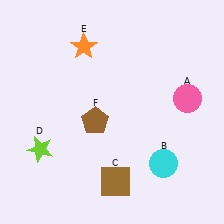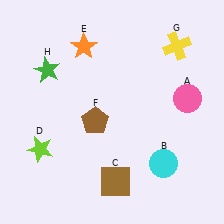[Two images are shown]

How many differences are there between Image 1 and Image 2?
There are 2 differences between the two images.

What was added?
A yellow cross (G), a green star (H) were added in Image 2.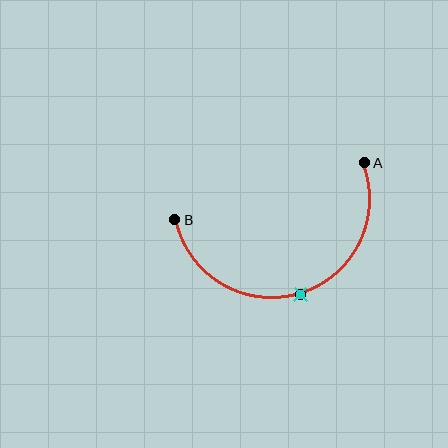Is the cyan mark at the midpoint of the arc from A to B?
Yes. The cyan mark lies on the arc at equal arc-length from both A and B — it is the arc midpoint.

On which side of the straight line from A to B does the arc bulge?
The arc bulges below the straight line connecting A and B.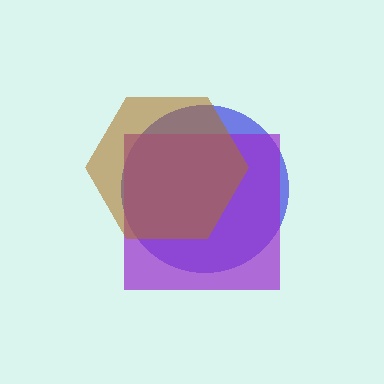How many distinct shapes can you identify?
There are 3 distinct shapes: a blue circle, a purple square, a brown hexagon.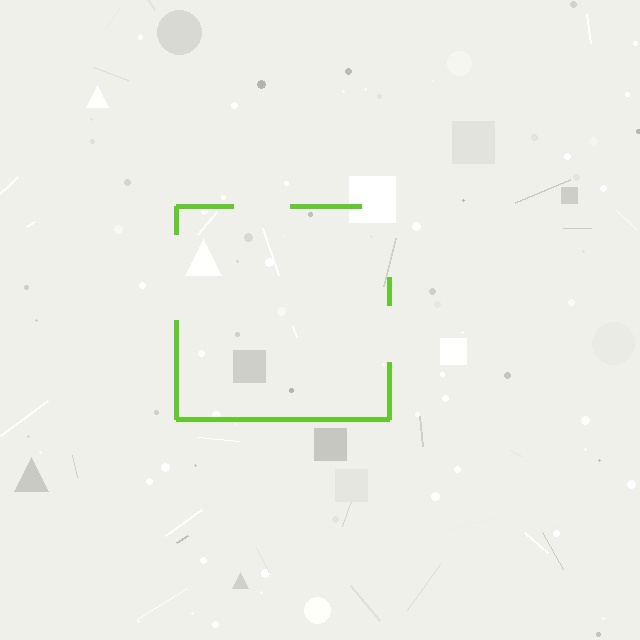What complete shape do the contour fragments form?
The contour fragments form a square.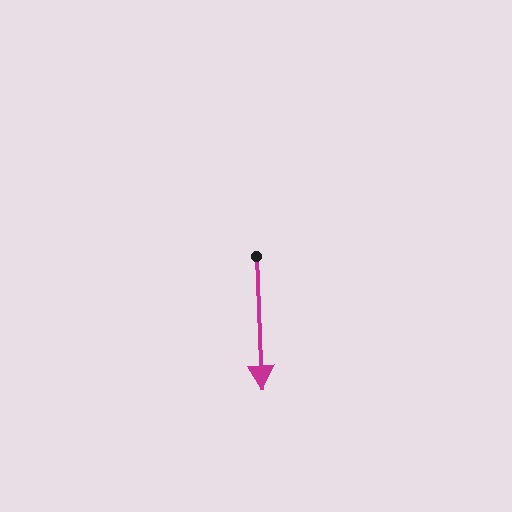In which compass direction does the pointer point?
South.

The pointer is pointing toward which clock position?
Roughly 6 o'clock.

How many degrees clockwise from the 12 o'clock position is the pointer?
Approximately 177 degrees.